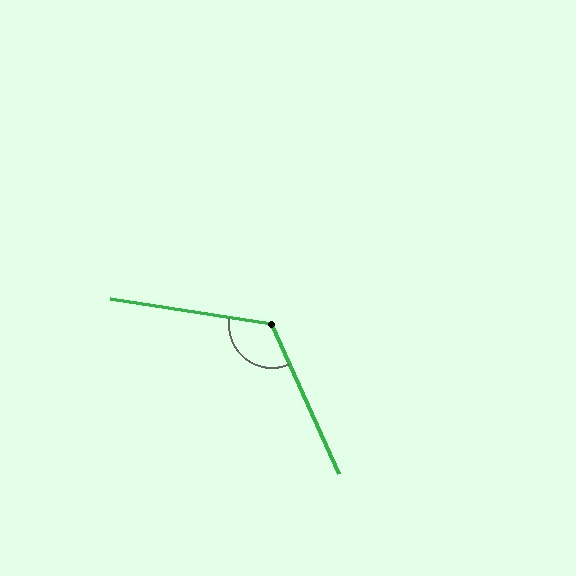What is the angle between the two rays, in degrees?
Approximately 123 degrees.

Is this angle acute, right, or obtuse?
It is obtuse.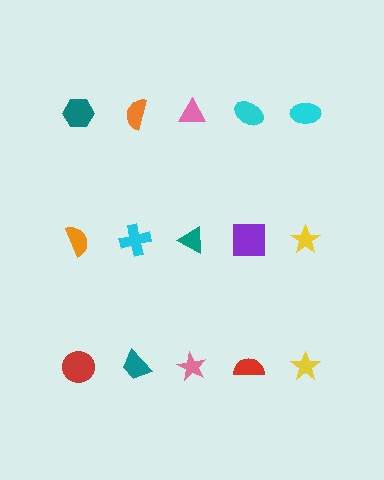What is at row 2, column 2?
A cyan cross.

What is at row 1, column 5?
A cyan ellipse.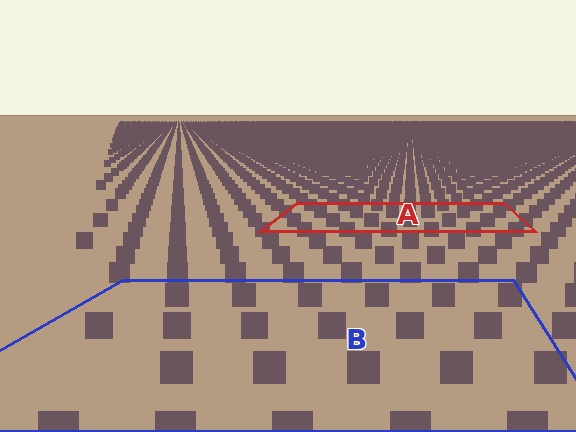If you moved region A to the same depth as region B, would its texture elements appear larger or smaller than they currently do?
They would appear larger. At a closer depth, the same texture elements are projected at a bigger on-screen size.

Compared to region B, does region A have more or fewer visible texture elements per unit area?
Region A has more texture elements per unit area — they are packed more densely because it is farther away.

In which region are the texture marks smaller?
The texture marks are smaller in region A, because it is farther away.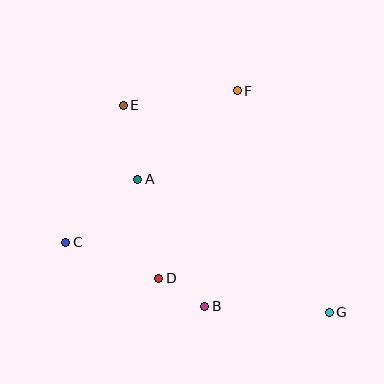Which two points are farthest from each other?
Points E and G are farthest from each other.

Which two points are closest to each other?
Points B and D are closest to each other.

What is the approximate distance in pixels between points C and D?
The distance between C and D is approximately 100 pixels.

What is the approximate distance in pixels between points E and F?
The distance between E and F is approximately 115 pixels.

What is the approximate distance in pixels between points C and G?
The distance between C and G is approximately 272 pixels.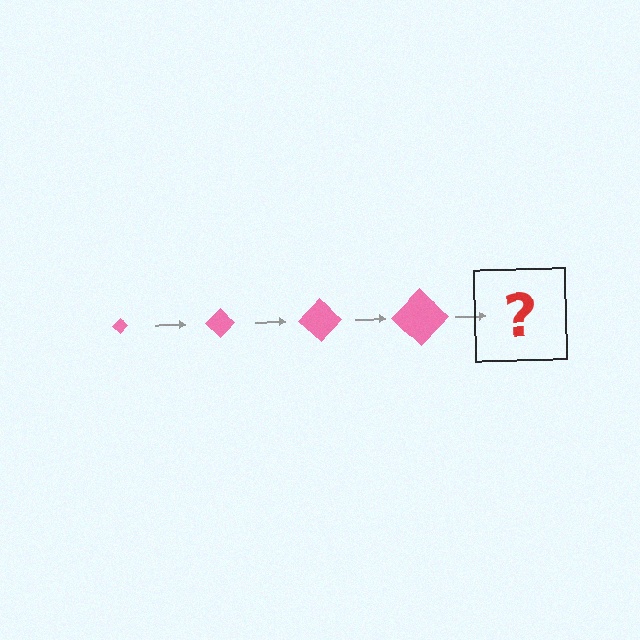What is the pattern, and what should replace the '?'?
The pattern is that the diamond gets progressively larger each step. The '?' should be a pink diamond, larger than the previous one.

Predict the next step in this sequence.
The next step is a pink diamond, larger than the previous one.